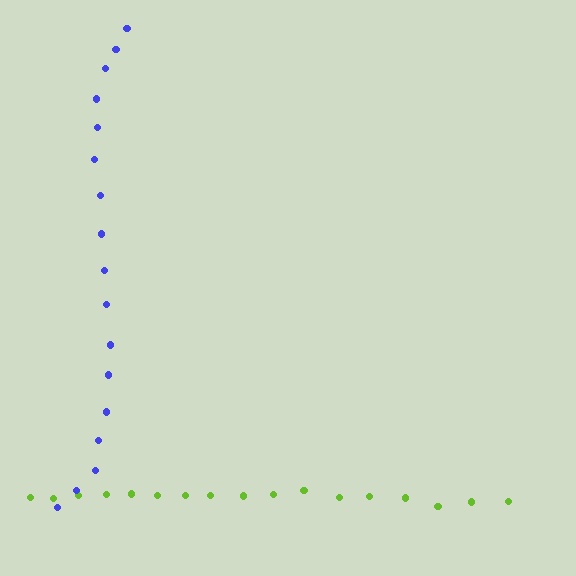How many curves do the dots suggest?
There are 2 distinct paths.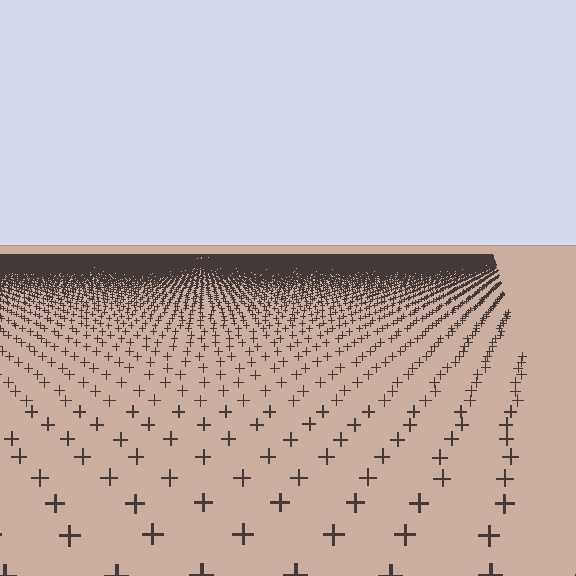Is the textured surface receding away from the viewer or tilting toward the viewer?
The surface is receding away from the viewer. Texture elements get smaller and denser toward the top.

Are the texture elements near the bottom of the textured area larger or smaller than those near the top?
Larger. Near the bottom, elements are closer to the viewer and appear at a bigger on-screen size.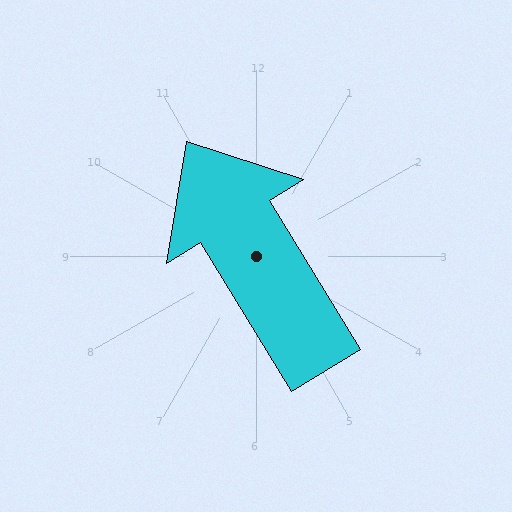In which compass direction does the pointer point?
Northwest.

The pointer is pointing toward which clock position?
Roughly 11 o'clock.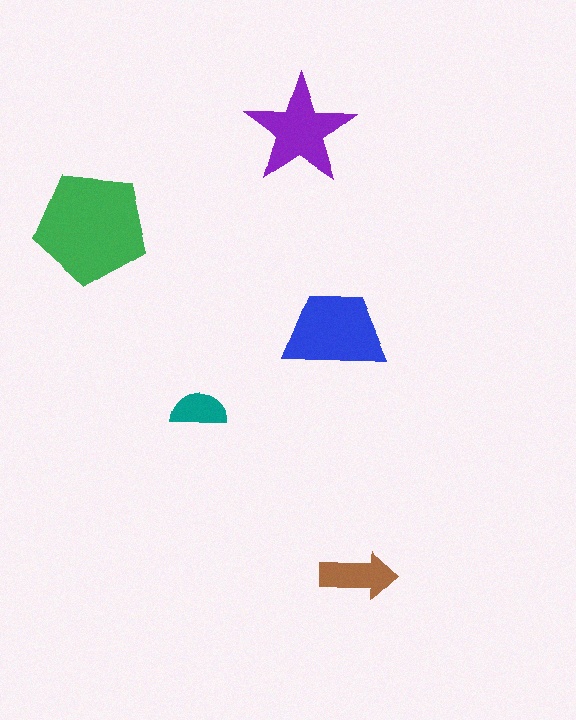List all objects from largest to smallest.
The green pentagon, the blue trapezoid, the purple star, the brown arrow, the teal semicircle.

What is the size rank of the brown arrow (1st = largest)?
4th.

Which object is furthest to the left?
The green pentagon is leftmost.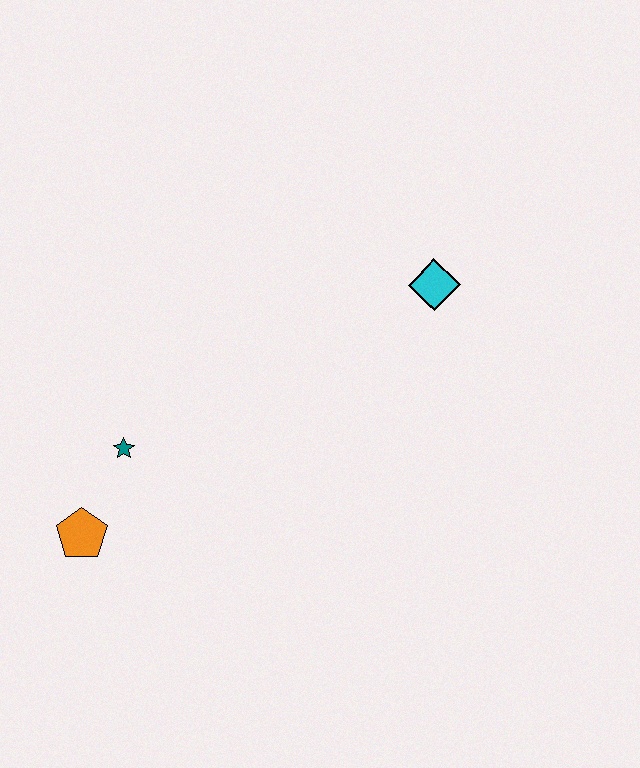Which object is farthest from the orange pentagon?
The cyan diamond is farthest from the orange pentagon.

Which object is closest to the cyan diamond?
The teal star is closest to the cyan diamond.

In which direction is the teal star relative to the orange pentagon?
The teal star is above the orange pentagon.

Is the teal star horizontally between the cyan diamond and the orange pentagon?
Yes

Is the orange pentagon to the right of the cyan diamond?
No